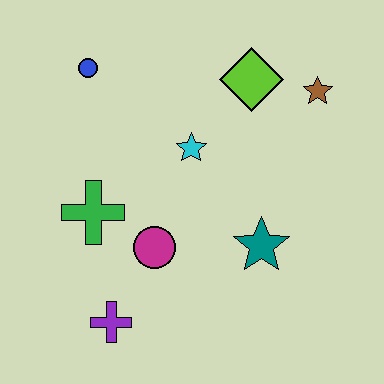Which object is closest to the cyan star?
The lime diamond is closest to the cyan star.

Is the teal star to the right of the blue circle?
Yes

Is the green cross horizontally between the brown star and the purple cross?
No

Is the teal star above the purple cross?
Yes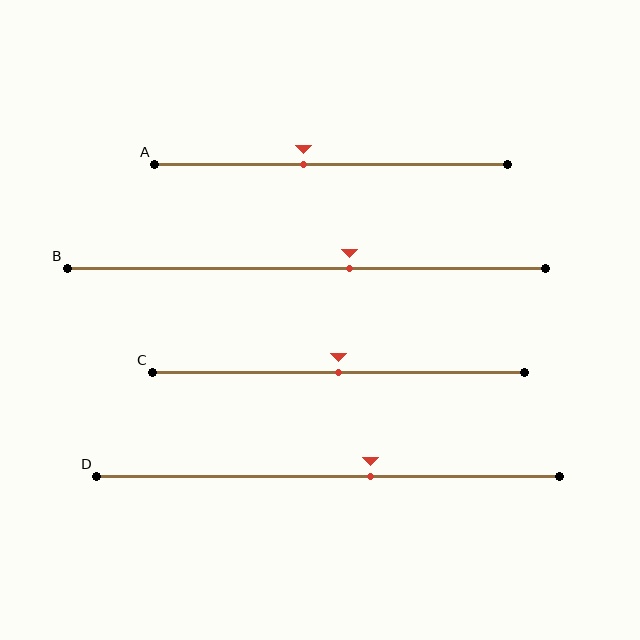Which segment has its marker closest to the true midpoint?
Segment C has its marker closest to the true midpoint.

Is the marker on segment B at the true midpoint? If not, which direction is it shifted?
No, the marker on segment B is shifted to the right by about 9% of the segment length.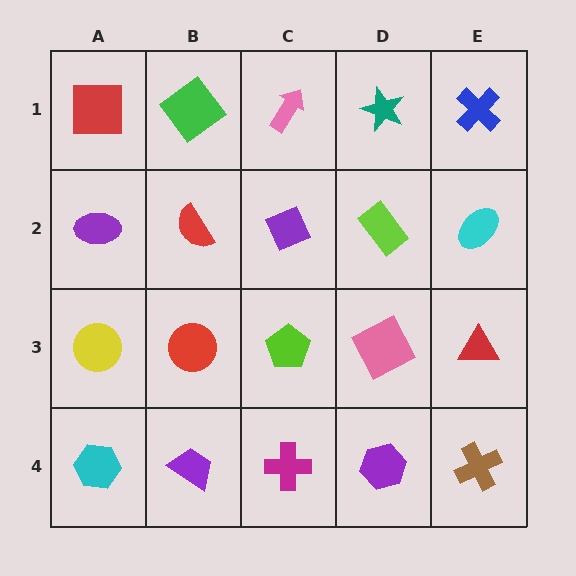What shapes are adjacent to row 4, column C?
A lime pentagon (row 3, column C), a purple trapezoid (row 4, column B), a purple hexagon (row 4, column D).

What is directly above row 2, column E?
A blue cross.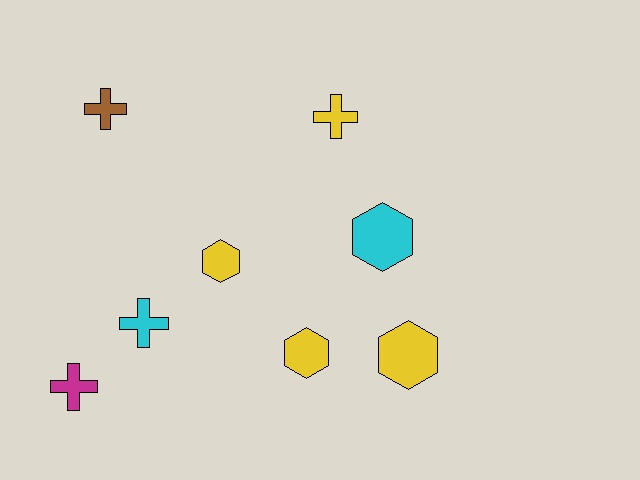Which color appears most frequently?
Yellow, with 4 objects.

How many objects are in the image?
There are 8 objects.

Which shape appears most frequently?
Cross, with 4 objects.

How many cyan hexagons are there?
There is 1 cyan hexagon.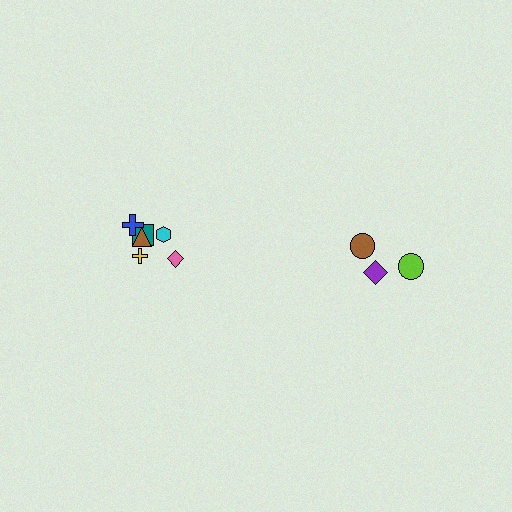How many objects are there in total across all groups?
There are 9 objects.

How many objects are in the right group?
There are 3 objects.